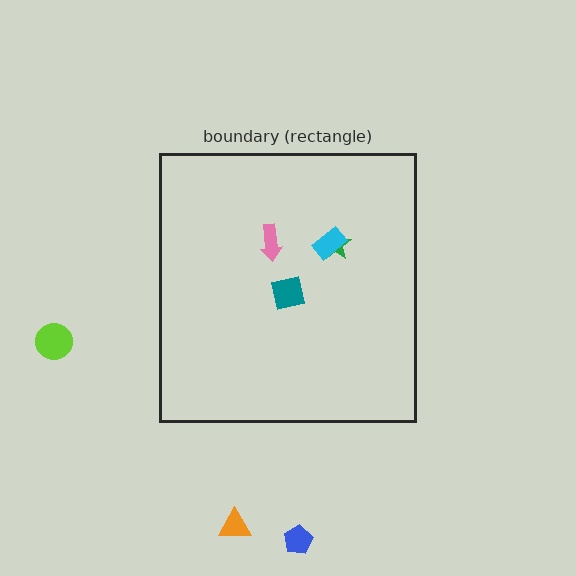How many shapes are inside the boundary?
4 inside, 3 outside.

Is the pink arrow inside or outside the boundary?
Inside.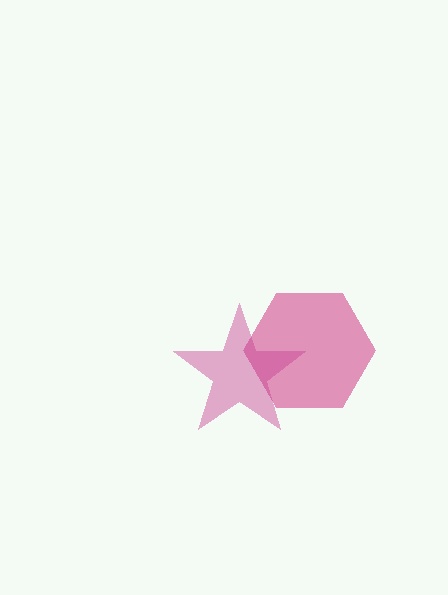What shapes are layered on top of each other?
The layered shapes are: a pink hexagon, a magenta star.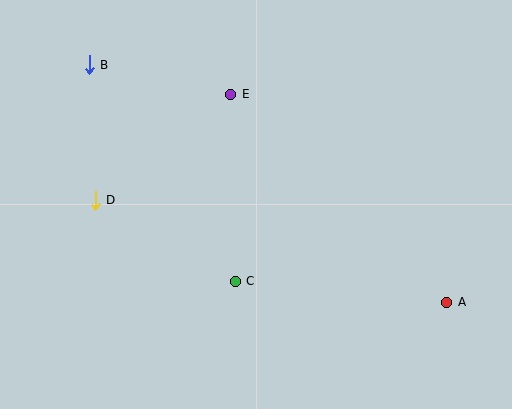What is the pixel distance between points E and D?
The distance between E and D is 172 pixels.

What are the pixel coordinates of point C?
Point C is at (235, 281).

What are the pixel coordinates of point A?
Point A is at (447, 302).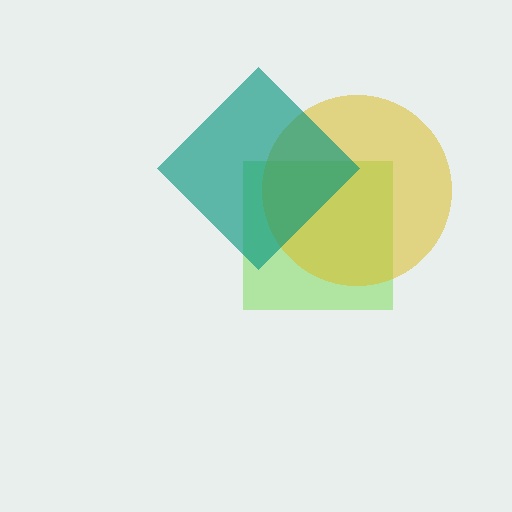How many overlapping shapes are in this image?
There are 3 overlapping shapes in the image.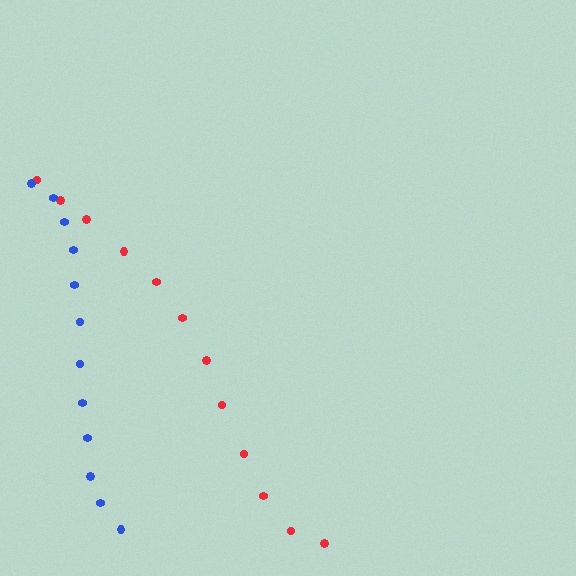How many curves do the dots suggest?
There are 2 distinct paths.